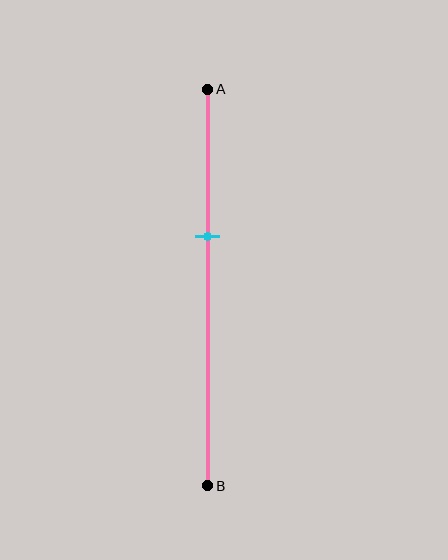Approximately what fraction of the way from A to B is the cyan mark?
The cyan mark is approximately 35% of the way from A to B.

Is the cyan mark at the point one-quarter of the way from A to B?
No, the mark is at about 35% from A, not at the 25% one-quarter point.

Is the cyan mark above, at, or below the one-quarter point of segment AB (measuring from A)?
The cyan mark is below the one-quarter point of segment AB.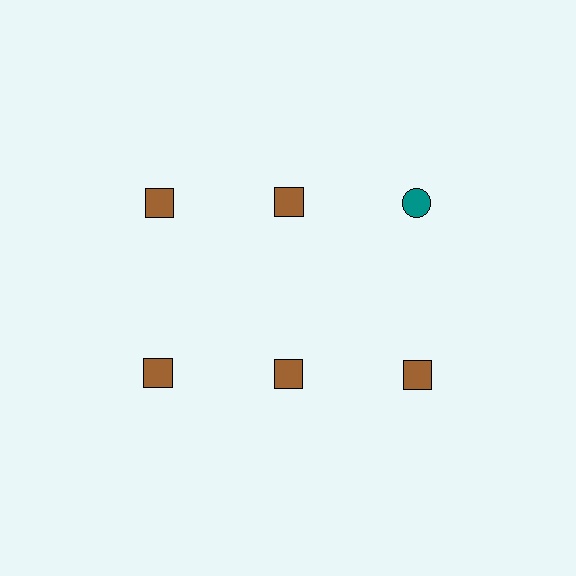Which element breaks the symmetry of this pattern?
The teal circle in the top row, center column breaks the symmetry. All other shapes are brown squares.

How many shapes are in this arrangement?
There are 6 shapes arranged in a grid pattern.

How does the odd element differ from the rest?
It differs in both color (teal instead of brown) and shape (circle instead of square).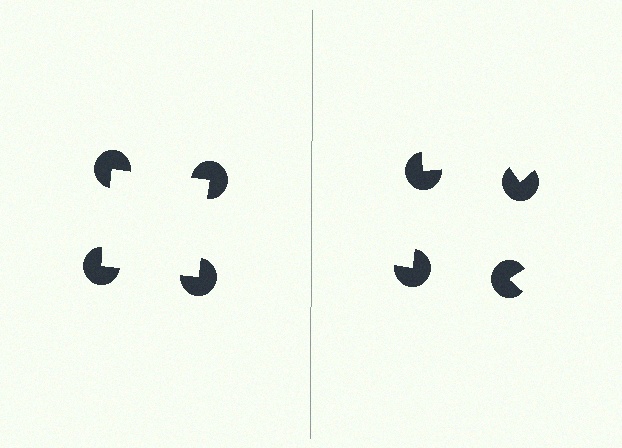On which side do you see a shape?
An illusory square appears on the left side. On the right side the wedge cuts are rotated, so no coherent shape forms.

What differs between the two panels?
The pac-man discs are positioned identically on both sides; only the wedge orientations differ. On the left they align to a square; on the right they are misaligned.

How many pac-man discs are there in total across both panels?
8 — 4 on each side.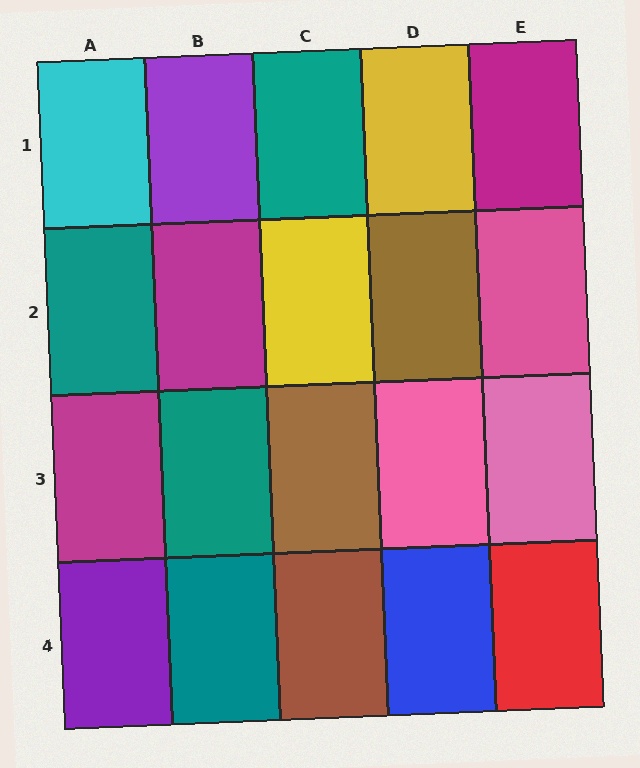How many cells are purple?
2 cells are purple.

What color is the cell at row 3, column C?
Brown.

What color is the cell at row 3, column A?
Magenta.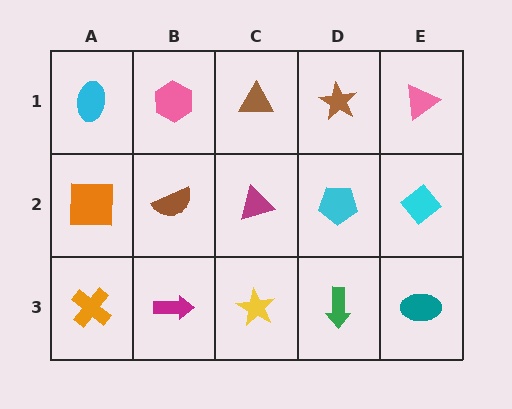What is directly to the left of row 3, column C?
A magenta arrow.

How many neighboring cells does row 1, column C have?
3.